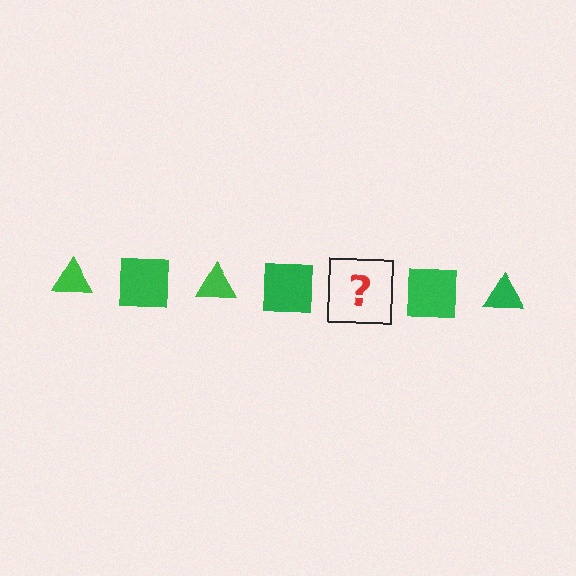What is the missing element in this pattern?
The missing element is a green triangle.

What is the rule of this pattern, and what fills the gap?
The rule is that the pattern cycles through triangle, square shapes in green. The gap should be filled with a green triangle.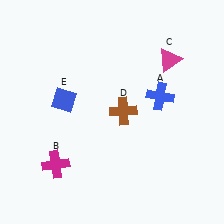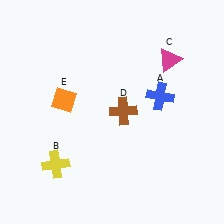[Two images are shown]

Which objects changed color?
B changed from magenta to yellow. E changed from blue to orange.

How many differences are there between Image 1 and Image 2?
There are 2 differences between the two images.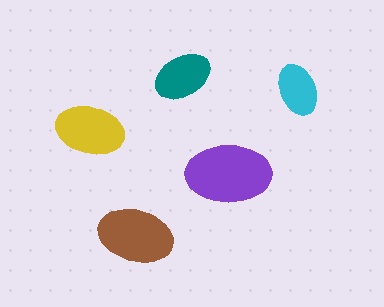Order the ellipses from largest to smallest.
the purple one, the brown one, the yellow one, the teal one, the cyan one.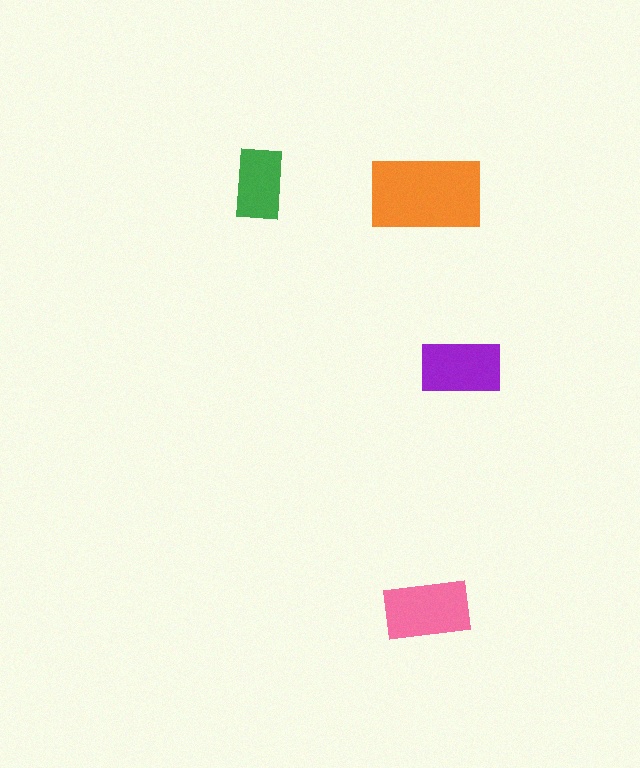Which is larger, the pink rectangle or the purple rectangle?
The pink one.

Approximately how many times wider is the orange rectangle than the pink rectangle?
About 1.5 times wider.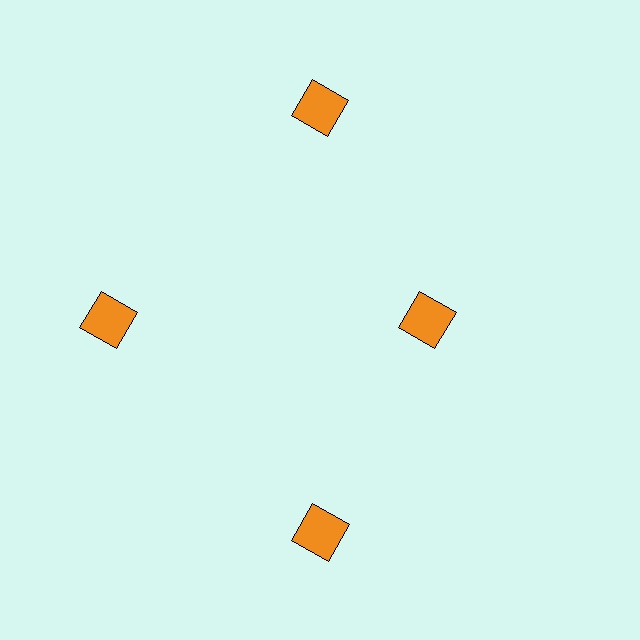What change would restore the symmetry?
The symmetry would be restored by moving it outward, back onto the ring so that all 4 squares sit at equal angles and equal distance from the center.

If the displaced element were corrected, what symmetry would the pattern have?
It would have 4-fold rotational symmetry — the pattern would map onto itself every 90 degrees.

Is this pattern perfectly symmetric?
No. The 4 orange squares are arranged in a ring, but one element near the 3 o'clock position is pulled inward toward the center, breaking the 4-fold rotational symmetry.